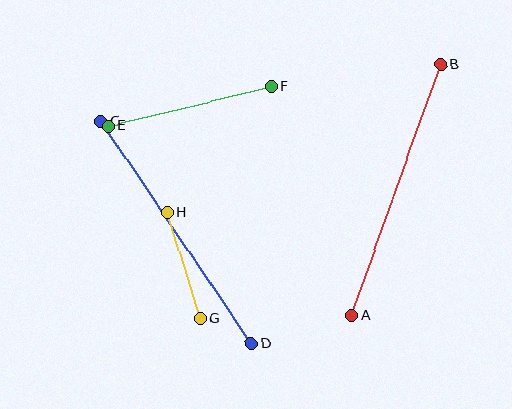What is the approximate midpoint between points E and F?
The midpoint is at approximately (190, 106) pixels.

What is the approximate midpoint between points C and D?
The midpoint is at approximately (176, 232) pixels.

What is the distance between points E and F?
The distance is approximately 168 pixels.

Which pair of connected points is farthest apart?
Points C and D are farthest apart.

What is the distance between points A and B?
The distance is approximately 266 pixels.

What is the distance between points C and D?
The distance is approximately 268 pixels.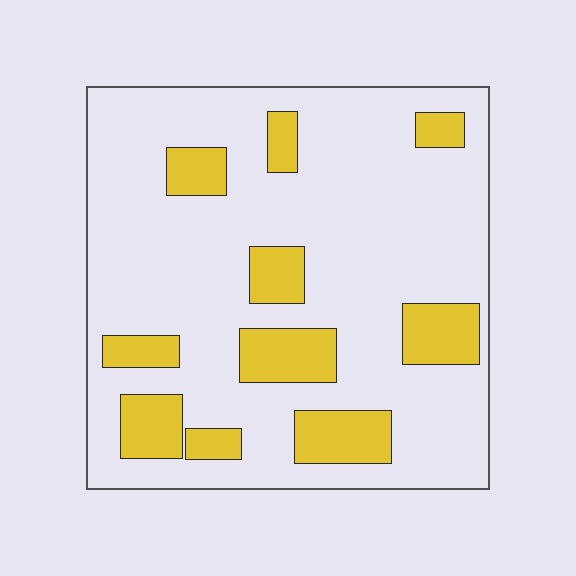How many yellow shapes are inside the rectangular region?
10.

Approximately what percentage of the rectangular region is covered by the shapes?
Approximately 20%.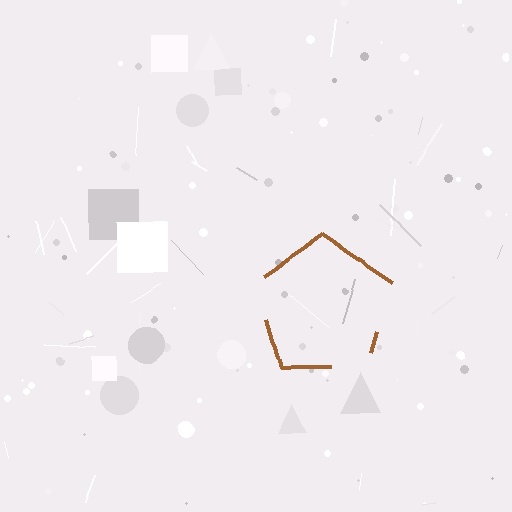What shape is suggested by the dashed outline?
The dashed outline suggests a pentagon.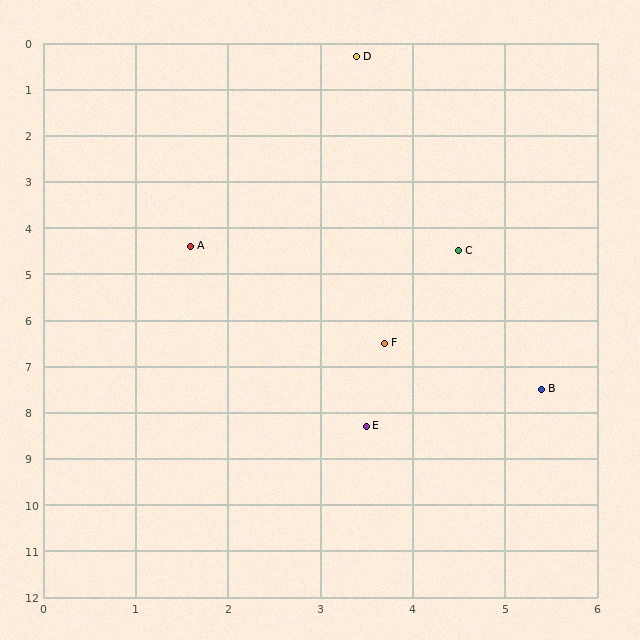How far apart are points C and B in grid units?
Points C and B are about 3.1 grid units apart.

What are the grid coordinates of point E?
Point E is at approximately (3.5, 8.3).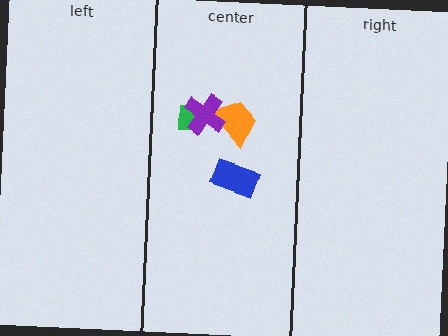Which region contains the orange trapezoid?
The center region.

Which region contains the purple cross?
The center region.